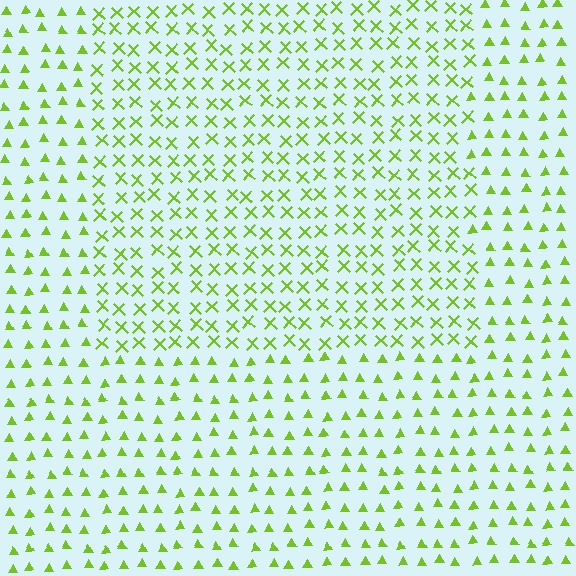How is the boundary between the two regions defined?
The boundary is defined by a change in element shape: X marks inside vs. triangles outside. All elements share the same color and spacing.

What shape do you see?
I see a rectangle.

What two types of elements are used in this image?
The image uses X marks inside the rectangle region and triangles outside it.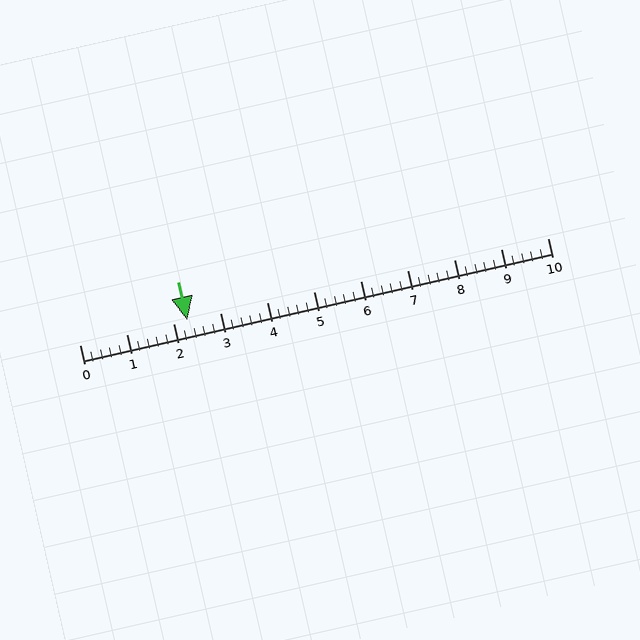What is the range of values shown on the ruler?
The ruler shows values from 0 to 10.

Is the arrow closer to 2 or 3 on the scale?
The arrow is closer to 2.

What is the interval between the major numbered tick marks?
The major tick marks are spaced 1 units apart.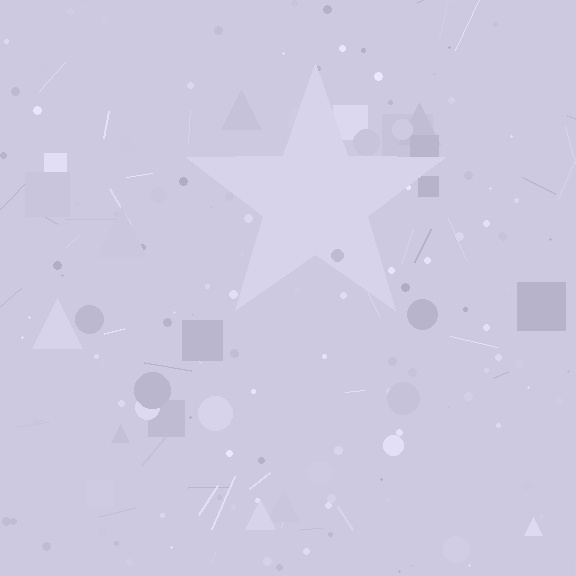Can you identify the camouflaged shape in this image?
The camouflaged shape is a star.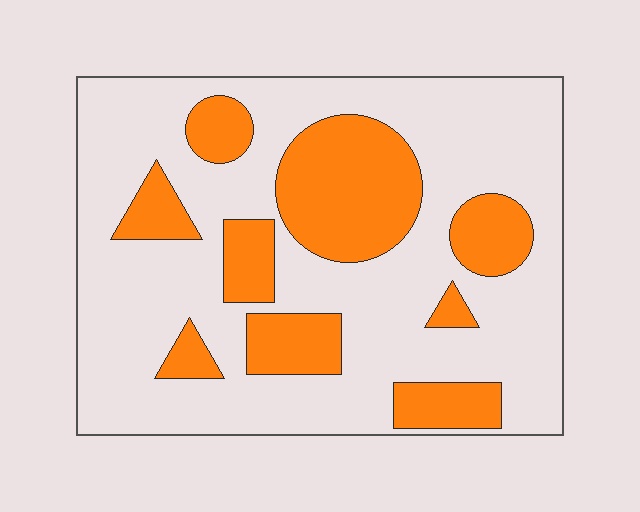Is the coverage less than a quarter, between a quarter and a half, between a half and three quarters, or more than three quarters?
Between a quarter and a half.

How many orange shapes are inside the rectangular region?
9.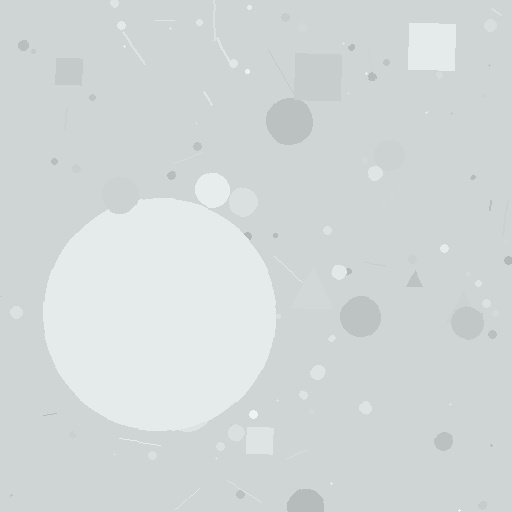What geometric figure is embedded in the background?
A circle is embedded in the background.